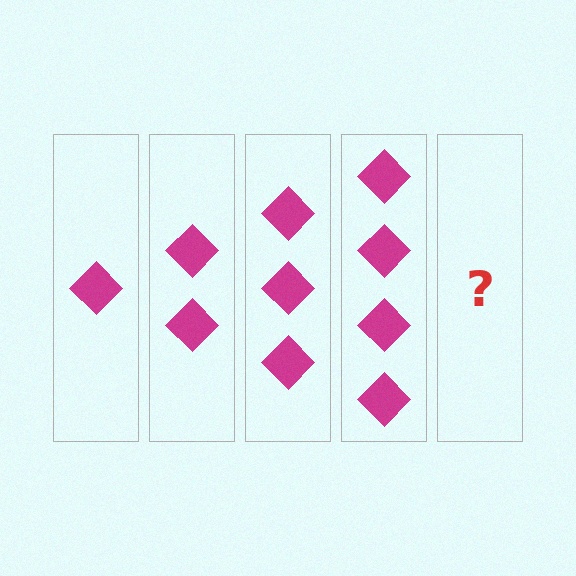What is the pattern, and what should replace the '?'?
The pattern is that each step adds one more diamond. The '?' should be 5 diamonds.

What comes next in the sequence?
The next element should be 5 diamonds.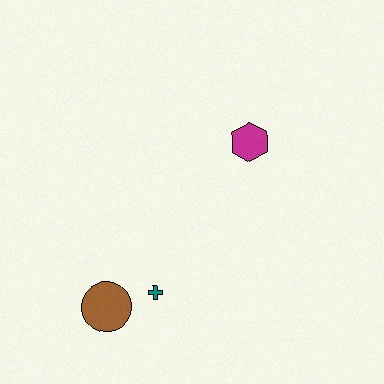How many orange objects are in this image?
There are no orange objects.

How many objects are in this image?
There are 3 objects.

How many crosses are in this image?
There is 1 cross.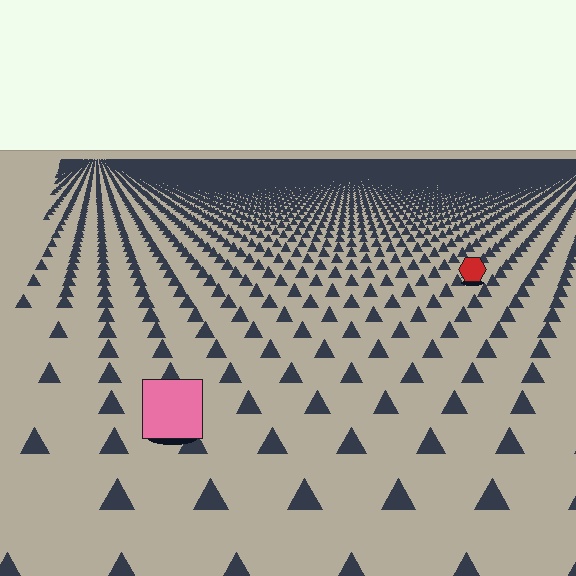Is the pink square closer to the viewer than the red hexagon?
Yes. The pink square is closer — you can tell from the texture gradient: the ground texture is coarser near it.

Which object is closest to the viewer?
The pink square is closest. The texture marks near it are larger and more spread out.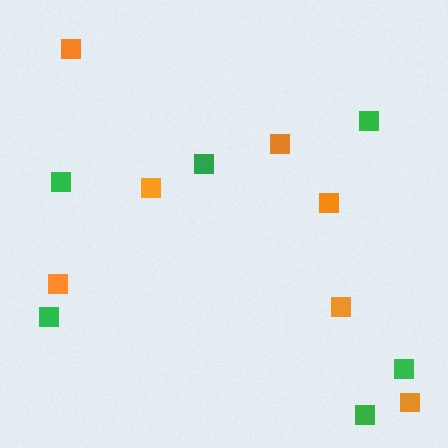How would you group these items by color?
There are 2 groups: one group of green squares (6) and one group of orange squares (7).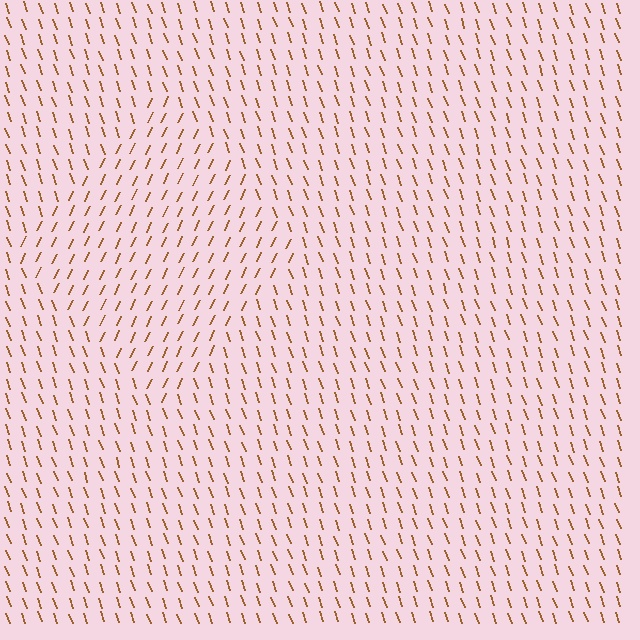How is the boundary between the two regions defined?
The boundary is defined purely by a change in line orientation (approximately 45 degrees difference). All lines are the same color and thickness.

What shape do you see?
I see a diamond.